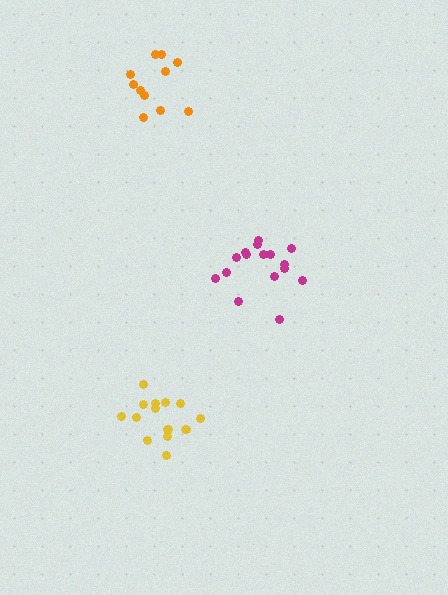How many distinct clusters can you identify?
There are 3 distinct clusters.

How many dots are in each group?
Group 1: 16 dots, Group 2: 16 dots, Group 3: 11 dots (43 total).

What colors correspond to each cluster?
The clusters are colored: magenta, yellow, orange.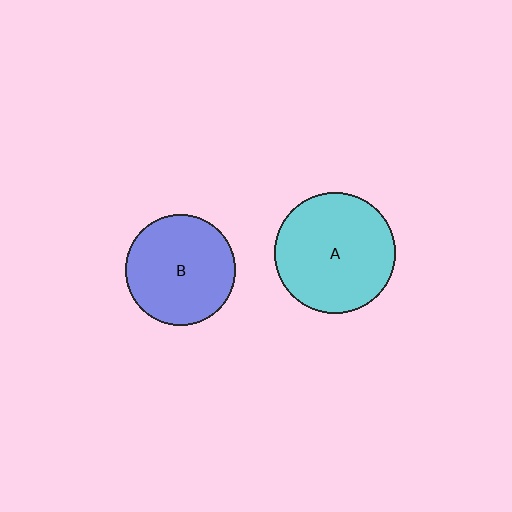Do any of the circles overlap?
No, none of the circles overlap.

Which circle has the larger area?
Circle A (cyan).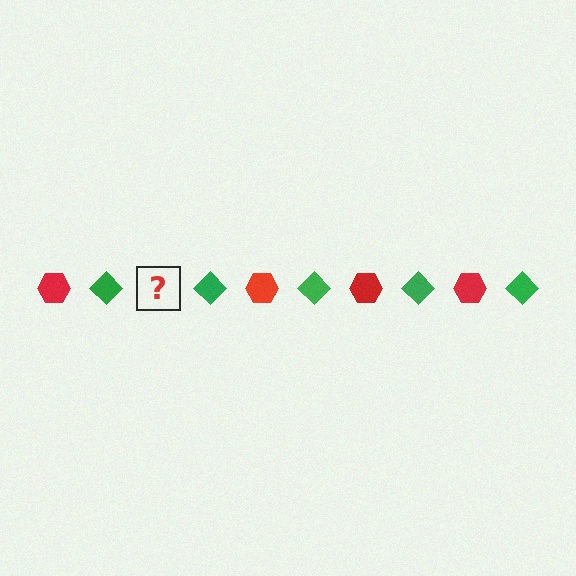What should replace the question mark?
The question mark should be replaced with a red hexagon.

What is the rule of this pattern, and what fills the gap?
The rule is that the pattern alternates between red hexagon and green diamond. The gap should be filled with a red hexagon.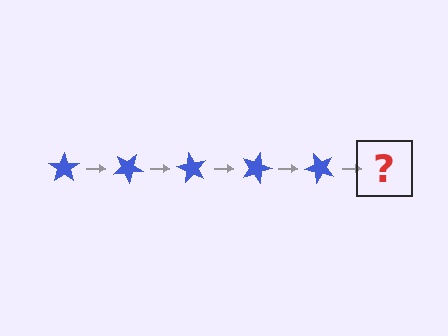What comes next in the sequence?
The next element should be a blue star rotated 150 degrees.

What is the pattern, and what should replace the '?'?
The pattern is that the star rotates 30 degrees each step. The '?' should be a blue star rotated 150 degrees.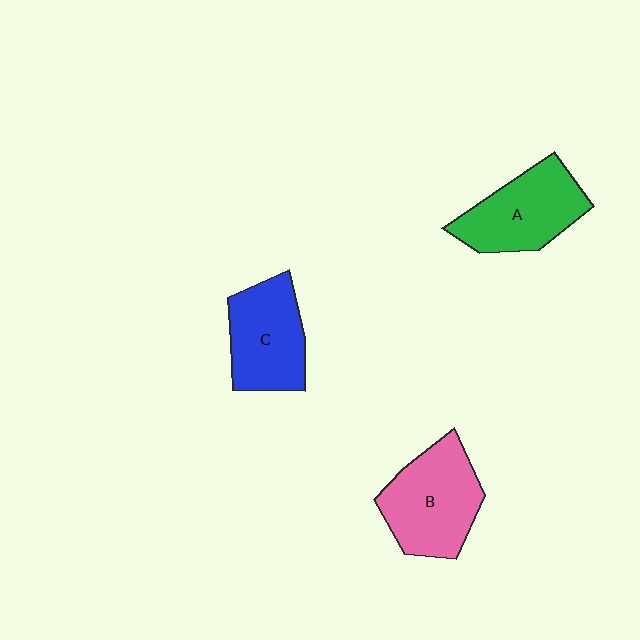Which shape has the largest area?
Shape B (pink).